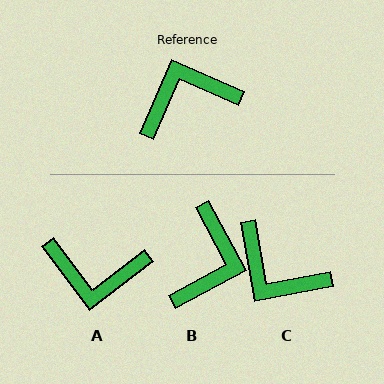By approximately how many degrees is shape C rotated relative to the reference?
Approximately 124 degrees counter-clockwise.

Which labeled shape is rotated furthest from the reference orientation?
A, about 151 degrees away.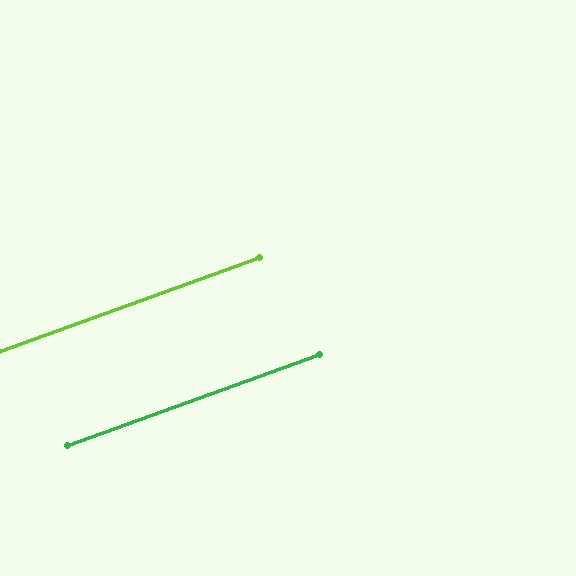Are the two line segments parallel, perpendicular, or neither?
Parallel — their directions differ by only 0.2°.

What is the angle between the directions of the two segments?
Approximately 0 degrees.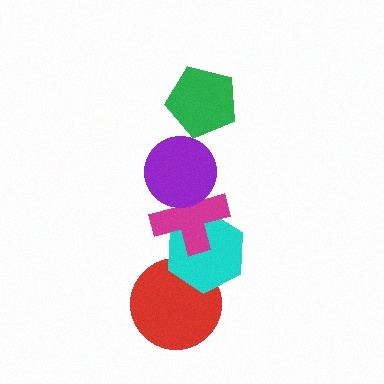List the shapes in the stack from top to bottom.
From top to bottom: the green pentagon, the purple circle, the magenta cross, the cyan hexagon, the red circle.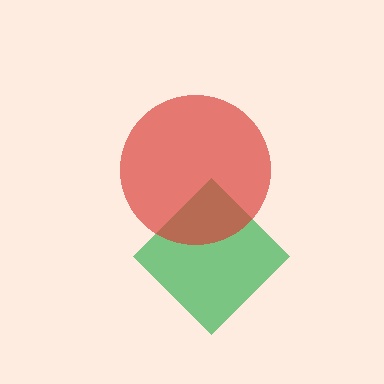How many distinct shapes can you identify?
There are 2 distinct shapes: a green diamond, a red circle.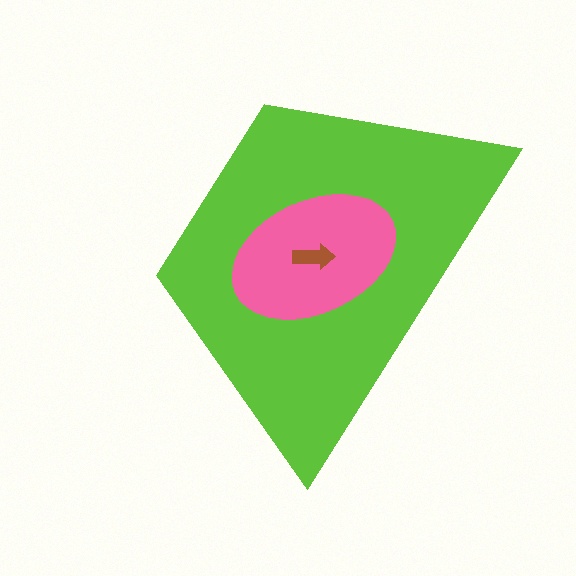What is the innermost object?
The brown arrow.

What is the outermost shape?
The lime trapezoid.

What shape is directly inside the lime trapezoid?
The pink ellipse.